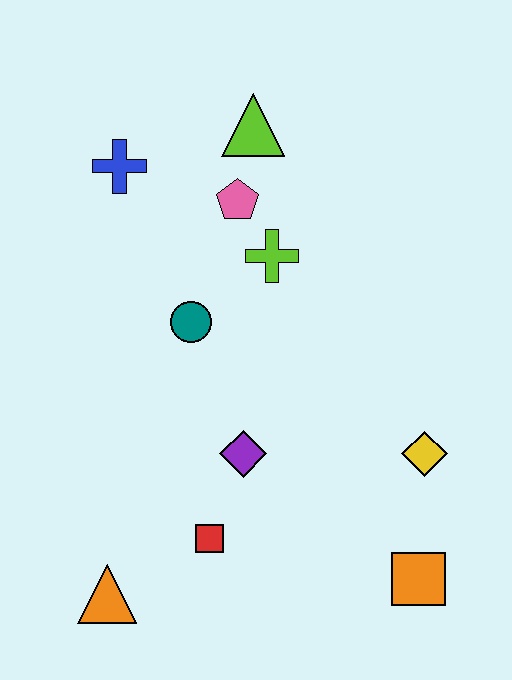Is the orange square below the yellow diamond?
Yes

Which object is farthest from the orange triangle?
The lime triangle is farthest from the orange triangle.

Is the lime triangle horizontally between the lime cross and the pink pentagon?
Yes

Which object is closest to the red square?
The purple diamond is closest to the red square.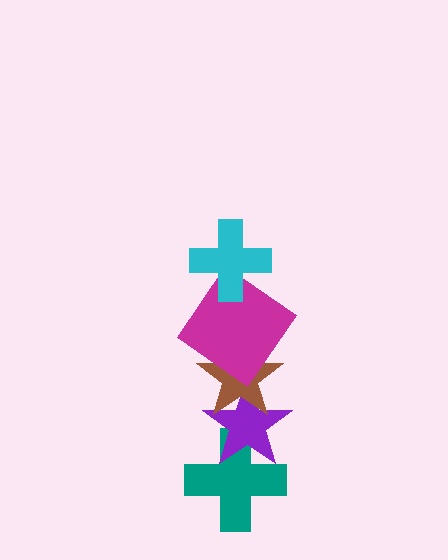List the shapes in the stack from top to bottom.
From top to bottom: the cyan cross, the magenta diamond, the brown star, the purple star, the teal cross.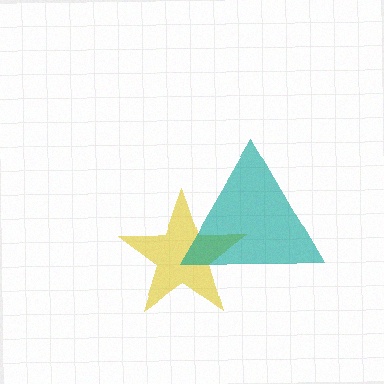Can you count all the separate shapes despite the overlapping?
Yes, there are 2 separate shapes.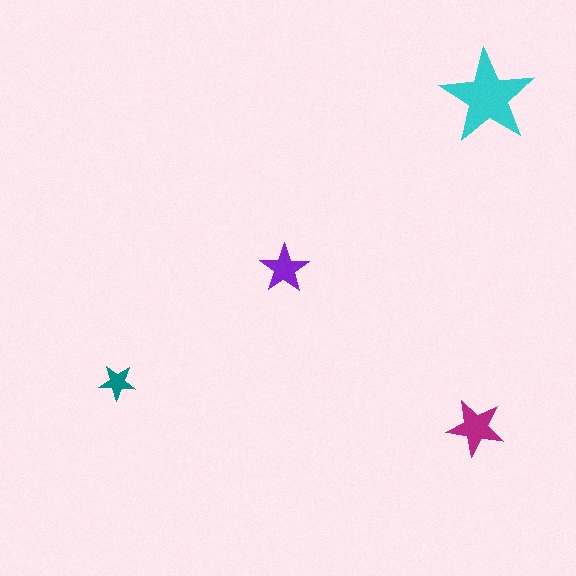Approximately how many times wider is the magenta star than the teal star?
About 1.5 times wider.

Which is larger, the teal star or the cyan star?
The cyan one.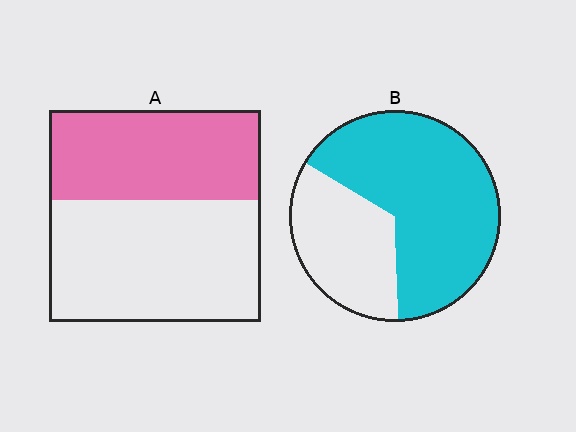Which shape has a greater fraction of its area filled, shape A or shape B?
Shape B.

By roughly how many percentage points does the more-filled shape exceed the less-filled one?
By roughly 25 percentage points (B over A).